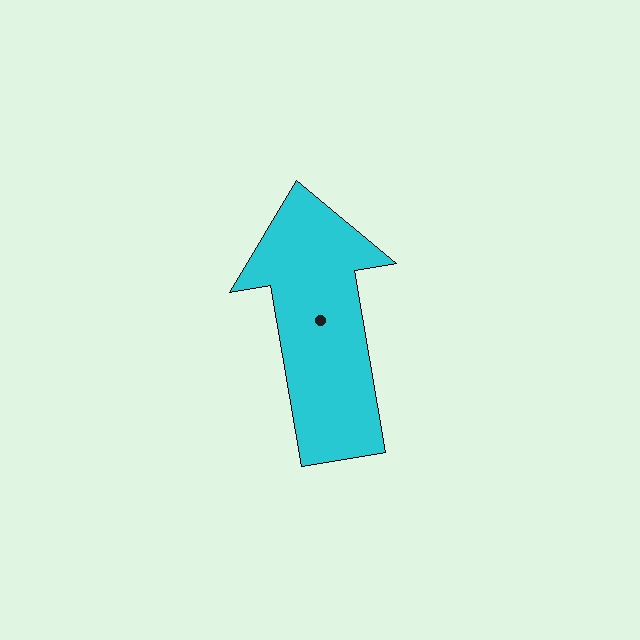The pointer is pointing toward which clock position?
Roughly 12 o'clock.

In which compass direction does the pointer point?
North.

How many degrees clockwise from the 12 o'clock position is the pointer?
Approximately 350 degrees.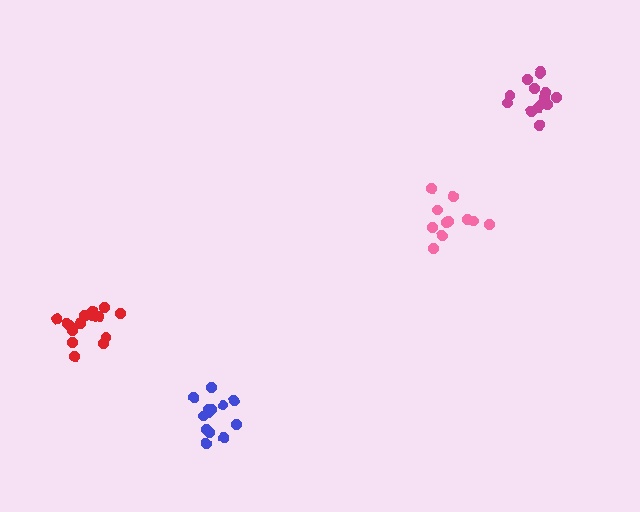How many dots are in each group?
Group 1: 11 dots, Group 2: 13 dots, Group 3: 16 dots, Group 4: 15 dots (55 total).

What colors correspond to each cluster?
The clusters are colored: pink, blue, red, magenta.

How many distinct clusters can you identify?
There are 4 distinct clusters.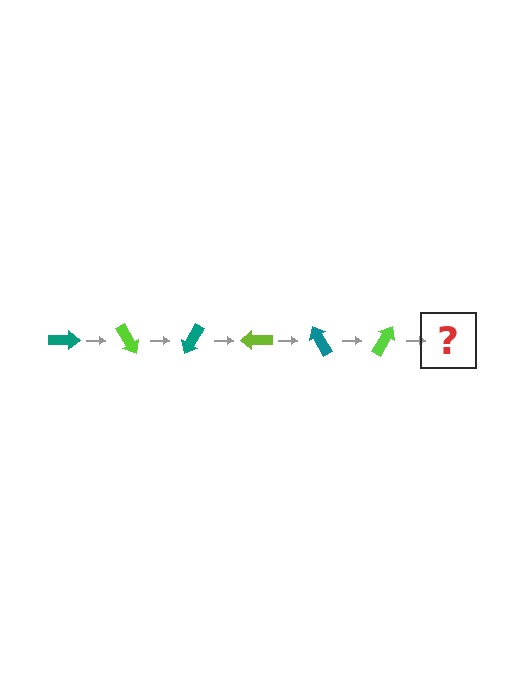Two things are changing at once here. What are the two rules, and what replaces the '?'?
The two rules are that it rotates 60 degrees each step and the color cycles through teal and lime. The '?' should be a teal arrow, rotated 360 degrees from the start.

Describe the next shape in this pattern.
It should be a teal arrow, rotated 360 degrees from the start.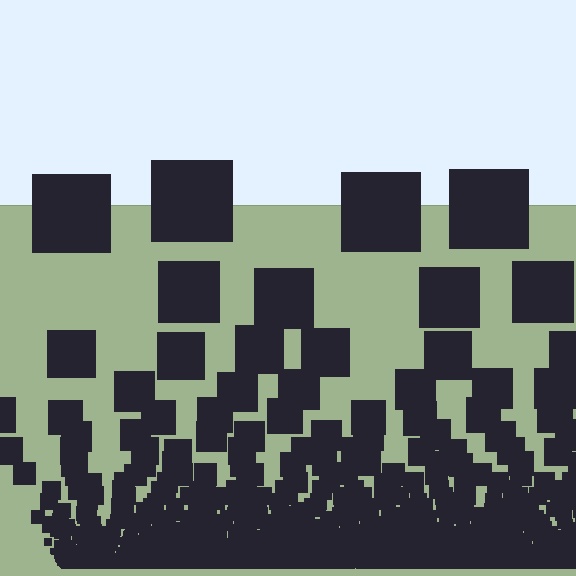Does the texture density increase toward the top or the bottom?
Density increases toward the bottom.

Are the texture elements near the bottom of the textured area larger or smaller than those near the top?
Smaller. The gradient is inverted — elements near the bottom are smaller and denser.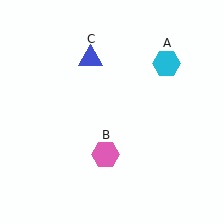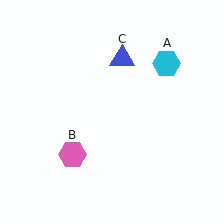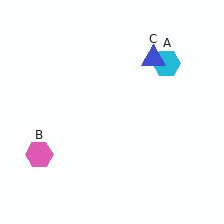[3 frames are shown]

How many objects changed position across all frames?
2 objects changed position: pink hexagon (object B), blue triangle (object C).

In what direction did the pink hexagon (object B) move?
The pink hexagon (object B) moved left.